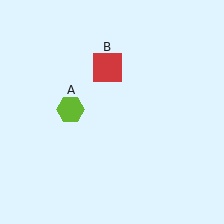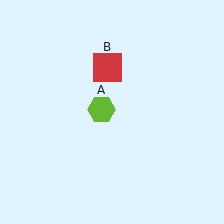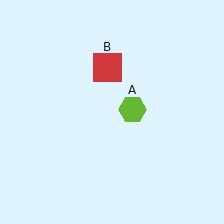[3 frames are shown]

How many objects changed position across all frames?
1 object changed position: lime hexagon (object A).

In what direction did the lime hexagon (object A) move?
The lime hexagon (object A) moved right.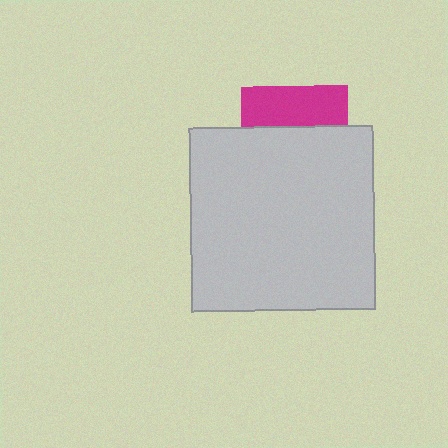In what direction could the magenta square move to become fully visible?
The magenta square could move up. That would shift it out from behind the light gray square entirely.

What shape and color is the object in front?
The object in front is a light gray square.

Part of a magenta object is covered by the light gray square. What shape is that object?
It is a square.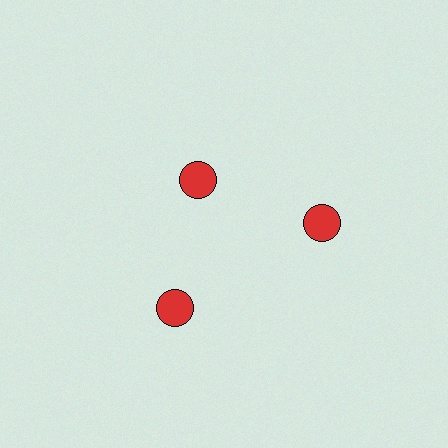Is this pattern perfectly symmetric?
No. The 3 red circles are arranged in a ring, but one element near the 11 o'clock position is pulled inward toward the center, breaking the 3-fold rotational symmetry.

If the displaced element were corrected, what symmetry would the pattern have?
It would have 3-fold rotational symmetry — the pattern would map onto itself every 120 degrees.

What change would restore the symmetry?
The symmetry would be restored by moving it outward, back onto the ring so that all 3 circles sit at equal angles and equal distance from the center.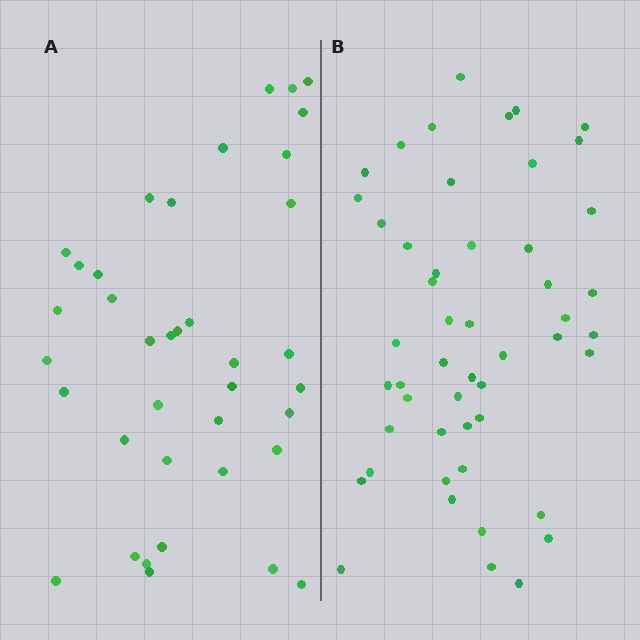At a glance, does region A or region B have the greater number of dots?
Region B (the right region) has more dots.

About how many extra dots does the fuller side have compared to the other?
Region B has roughly 12 or so more dots than region A.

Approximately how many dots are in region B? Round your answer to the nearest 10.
About 50 dots.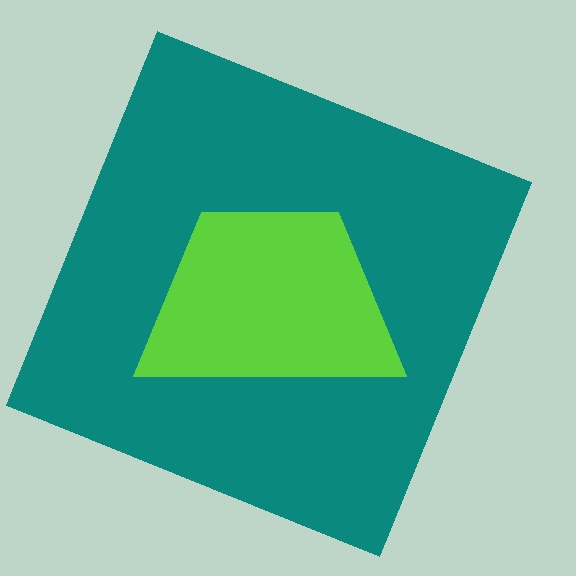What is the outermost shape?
The teal square.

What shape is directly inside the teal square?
The lime trapezoid.